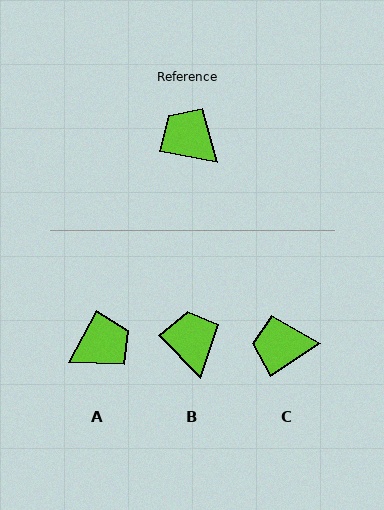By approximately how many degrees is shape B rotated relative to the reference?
Approximately 35 degrees clockwise.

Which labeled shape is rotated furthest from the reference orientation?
A, about 108 degrees away.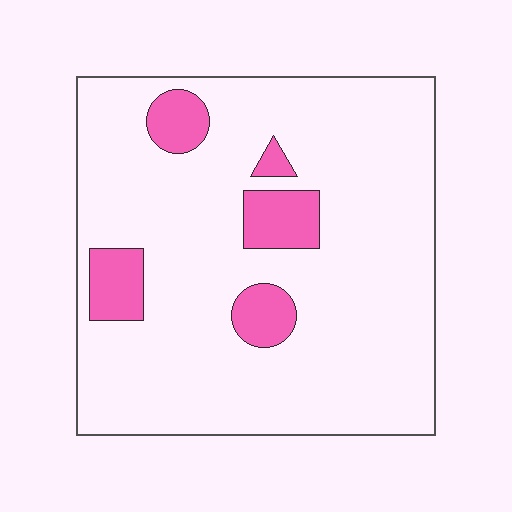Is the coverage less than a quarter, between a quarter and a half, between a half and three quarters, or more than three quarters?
Less than a quarter.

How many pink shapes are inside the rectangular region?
5.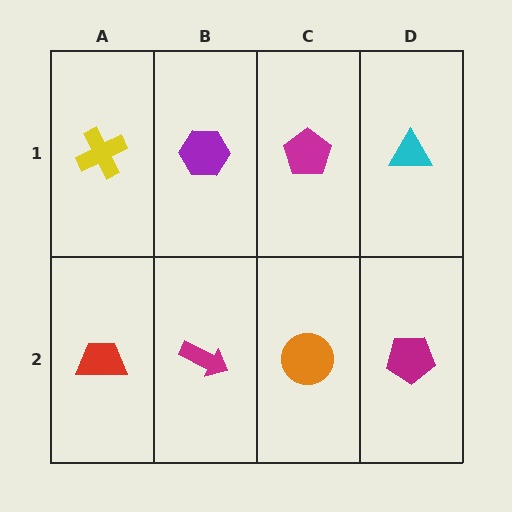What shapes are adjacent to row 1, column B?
A magenta arrow (row 2, column B), a yellow cross (row 1, column A), a magenta pentagon (row 1, column C).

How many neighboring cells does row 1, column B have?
3.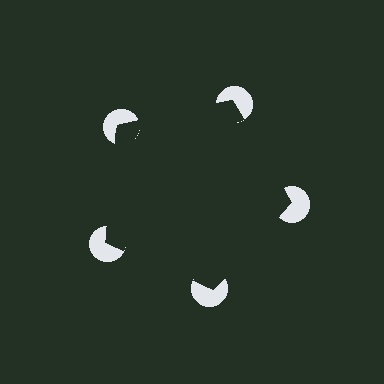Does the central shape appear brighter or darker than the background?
It typically appears slightly darker than the background, even though no actual brightness change is drawn.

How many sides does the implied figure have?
5 sides.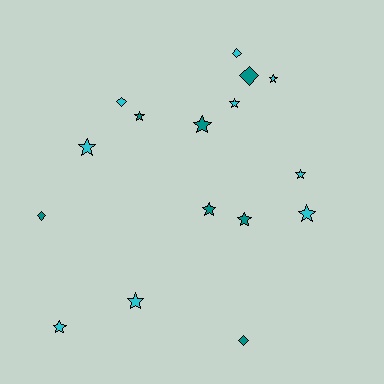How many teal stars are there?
There are 4 teal stars.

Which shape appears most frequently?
Star, with 11 objects.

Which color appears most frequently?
Cyan, with 9 objects.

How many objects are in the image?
There are 16 objects.